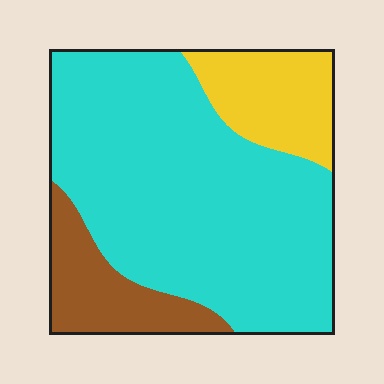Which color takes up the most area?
Cyan, at roughly 70%.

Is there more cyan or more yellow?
Cyan.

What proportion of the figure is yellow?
Yellow covers 16% of the figure.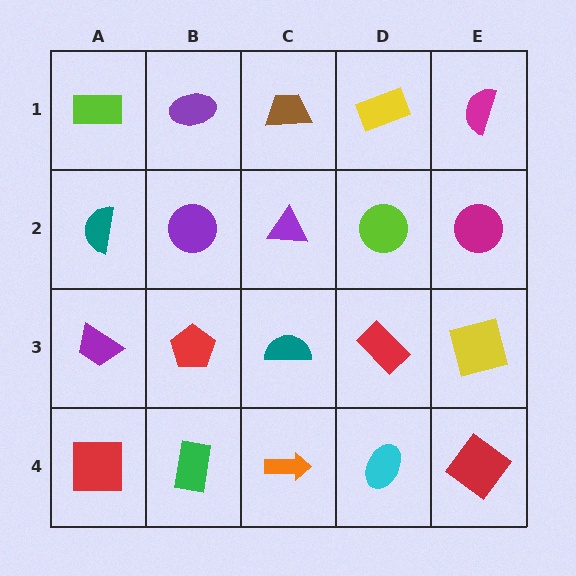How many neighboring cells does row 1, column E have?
2.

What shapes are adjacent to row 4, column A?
A purple trapezoid (row 3, column A), a green rectangle (row 4, column B).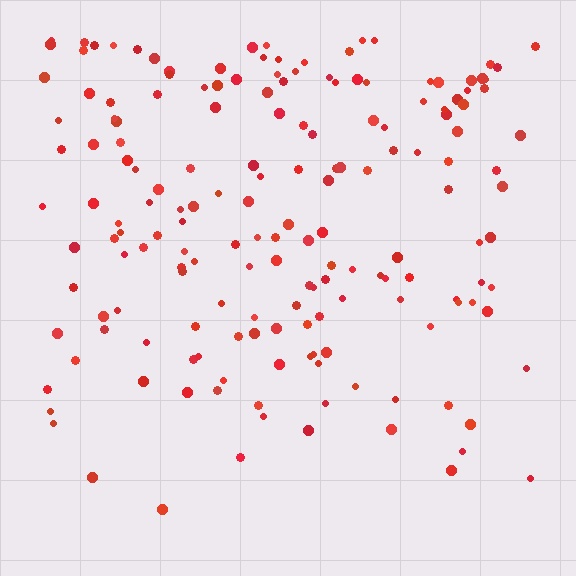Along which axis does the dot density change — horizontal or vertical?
Vertical.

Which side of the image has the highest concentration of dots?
The top.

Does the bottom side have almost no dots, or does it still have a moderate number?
Still a moderate number, just noticeably fewer than the top.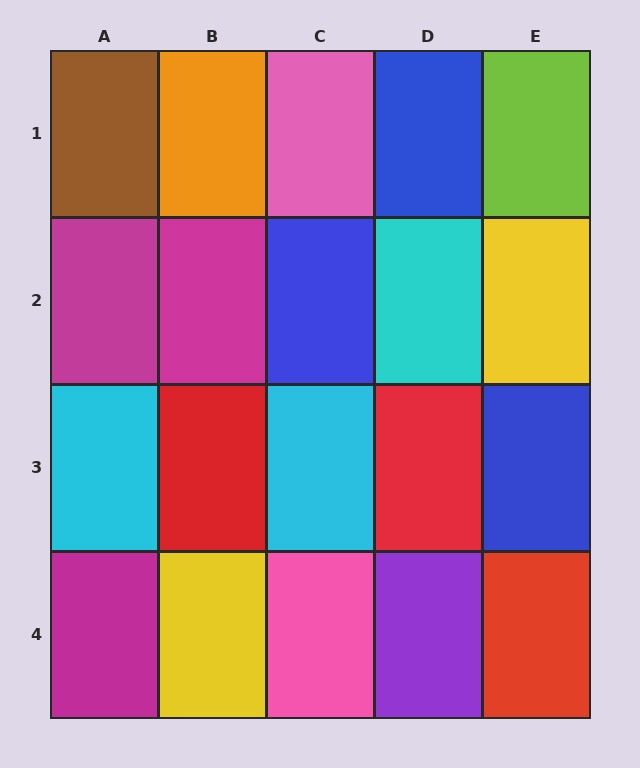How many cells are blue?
3 cells are blue.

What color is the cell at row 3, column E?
Blue.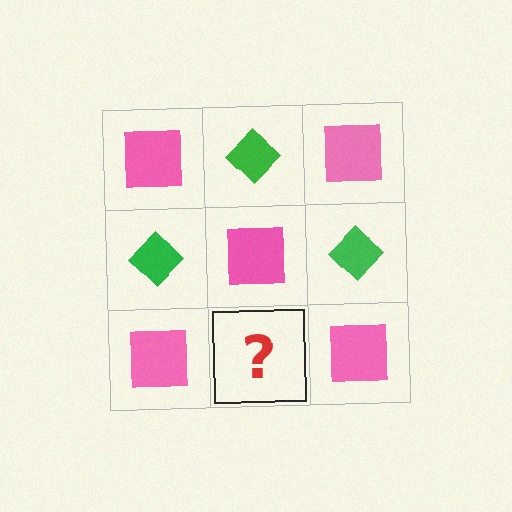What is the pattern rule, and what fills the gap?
The rule is that it alternates pink square and green diamond in a checkerboard pattern. The gap should be filled with a green diamond.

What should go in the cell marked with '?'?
The missing cell should contain a green diamond.